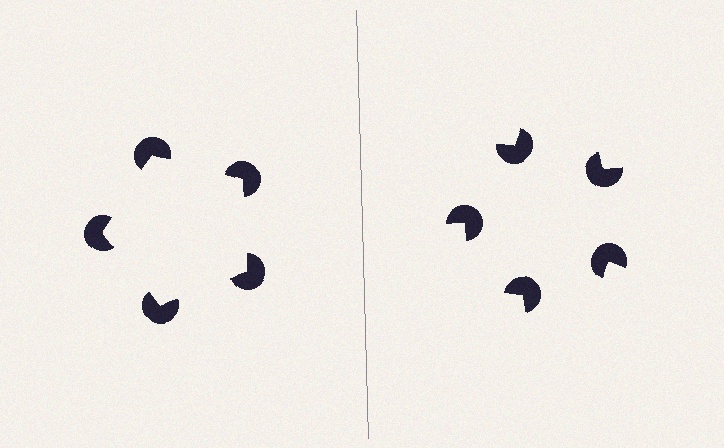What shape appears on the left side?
An illusory pentagon.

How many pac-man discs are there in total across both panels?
10 — 5 on each side.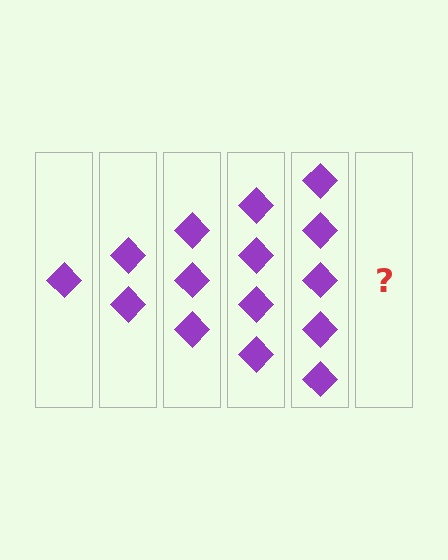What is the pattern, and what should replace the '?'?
The pattern is that each step adds one more diamond. The '?' should be 6 diamonds.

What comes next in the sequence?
The next element should be 6 diamonds.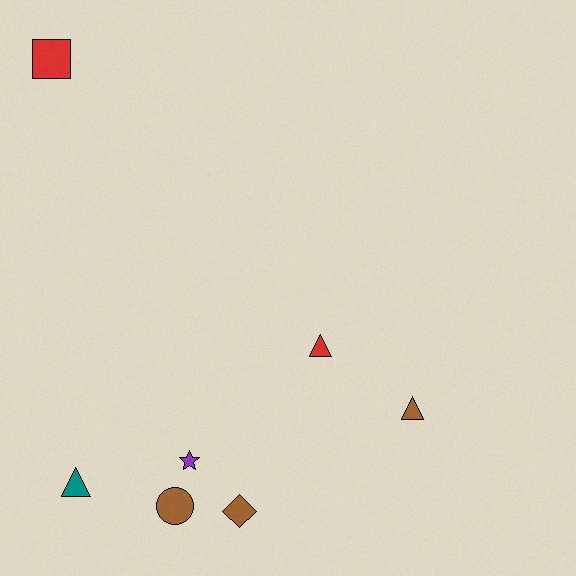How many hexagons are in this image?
There are no hexagons.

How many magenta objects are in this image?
There are no magenta objects.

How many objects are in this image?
There are 7 objects.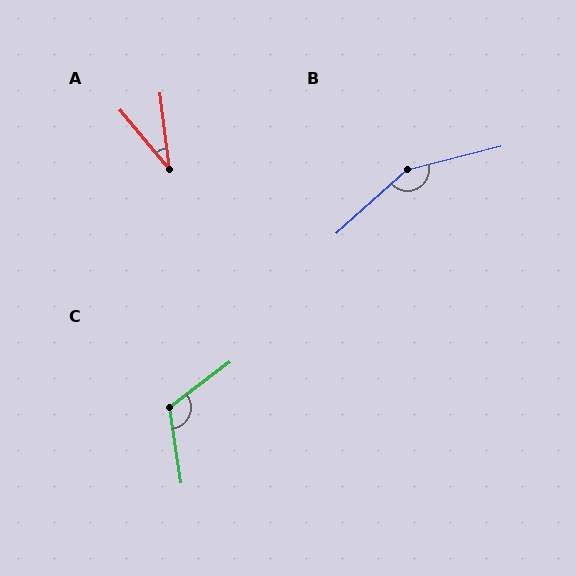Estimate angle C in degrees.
Approximately 118 degrees.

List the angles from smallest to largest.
A (33°), C (118°), B (152°).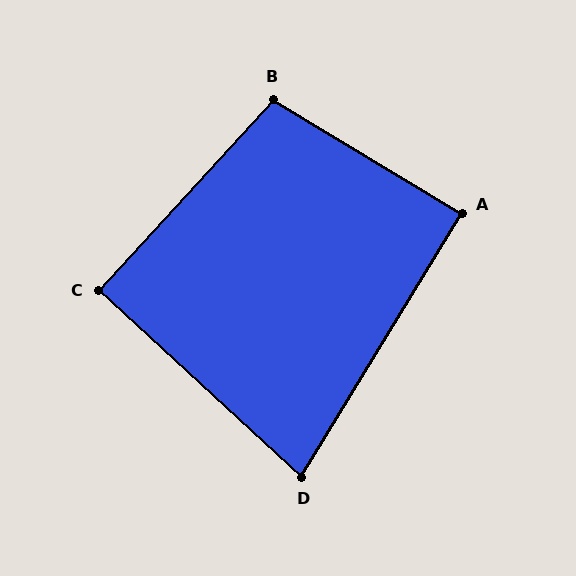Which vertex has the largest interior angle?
B, at approximately 101 degrees.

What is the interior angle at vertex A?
Approximately 90 degrees (approximately right).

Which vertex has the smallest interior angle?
D, at approximately 79 degrees.